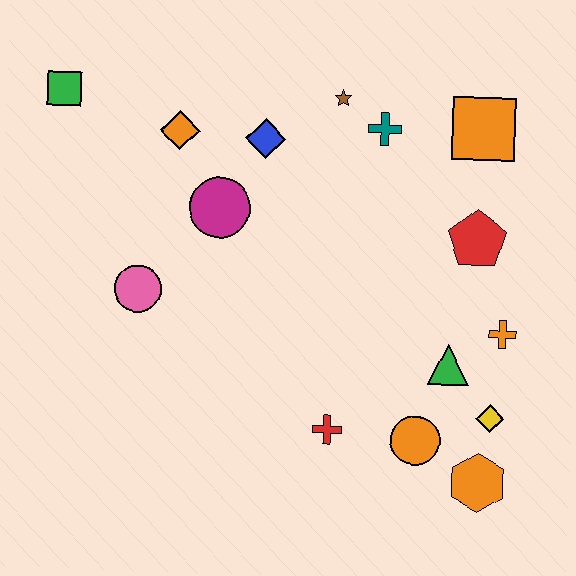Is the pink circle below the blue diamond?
Yes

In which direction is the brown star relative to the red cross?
The brown star is above the red cross.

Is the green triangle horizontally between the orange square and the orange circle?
Yes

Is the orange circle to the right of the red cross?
Yes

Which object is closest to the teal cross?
The brown star is closest to the teal cross.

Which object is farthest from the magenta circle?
The orange hexagon is farthest from the magenta circle.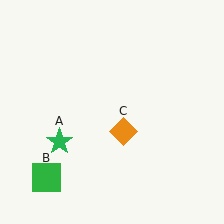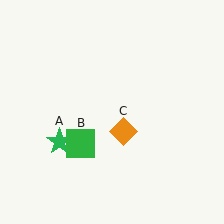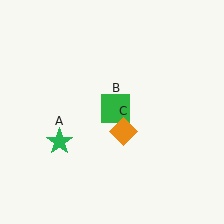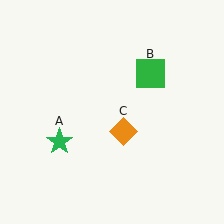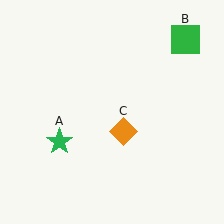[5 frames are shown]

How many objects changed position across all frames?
1 object changed position: green square (object B).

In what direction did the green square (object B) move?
The green square (object B) moved up and to the right.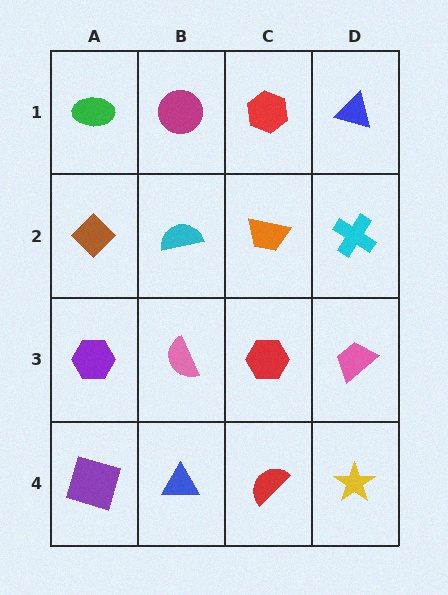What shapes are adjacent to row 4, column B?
A pink semicircle (row 3, column B), a purple square (row 4, column A), a red semicircle (row 4, column C).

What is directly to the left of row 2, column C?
A cyan semicircle.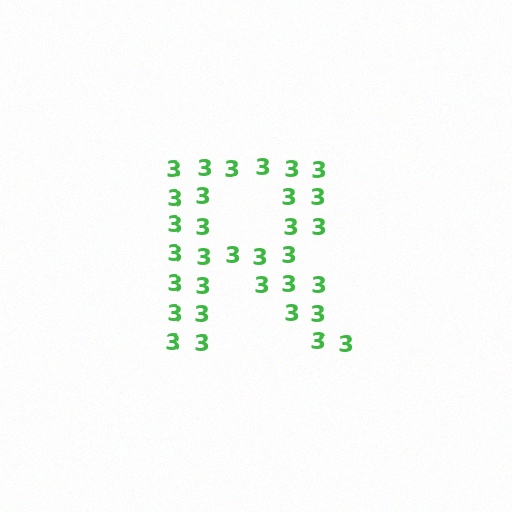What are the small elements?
The small elements are digit 3's.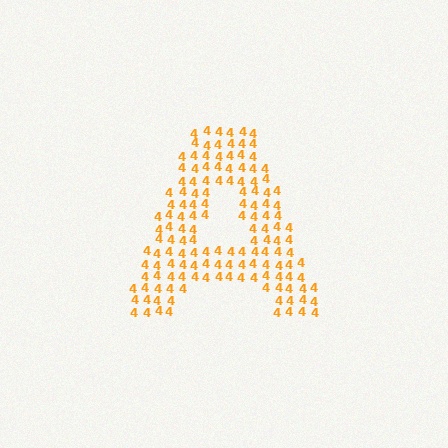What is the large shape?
The large shape is the letter A.